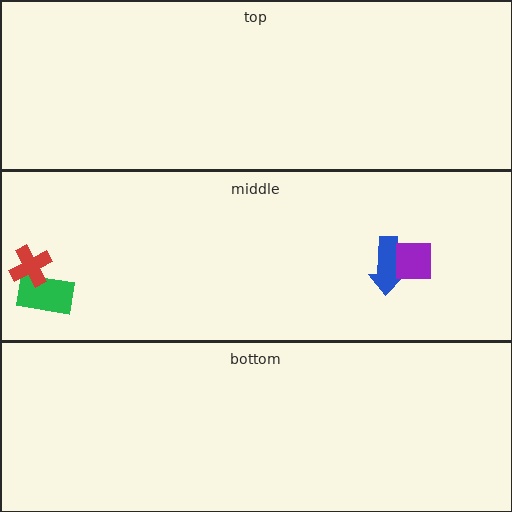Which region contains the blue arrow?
The middle region.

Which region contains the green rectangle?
The middle region.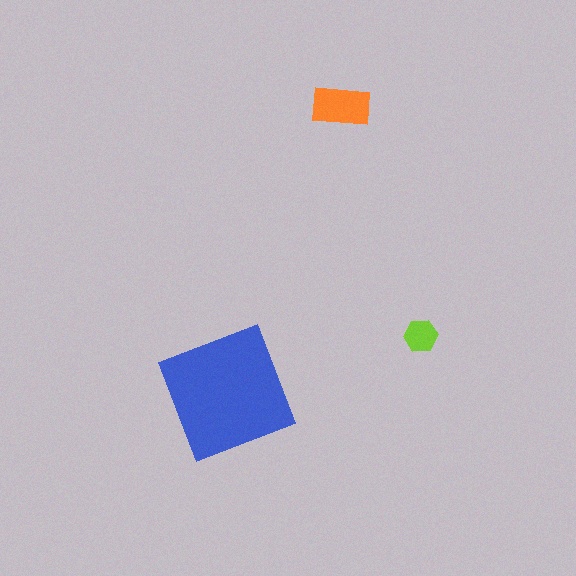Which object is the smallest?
The lime hexagon.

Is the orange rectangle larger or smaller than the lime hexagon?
Larger.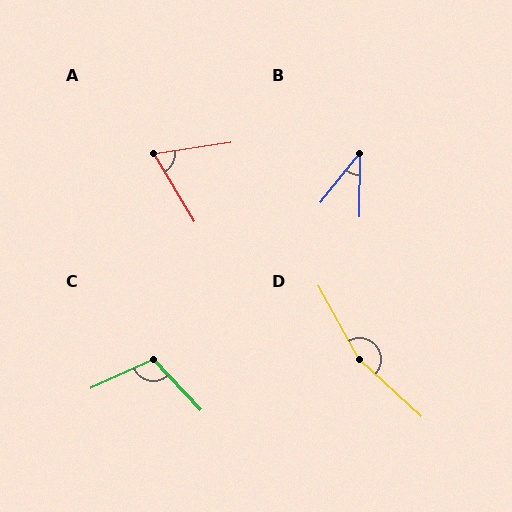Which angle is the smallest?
B, at approximately 38 degrees.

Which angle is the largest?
D, at approximately 161 degrees.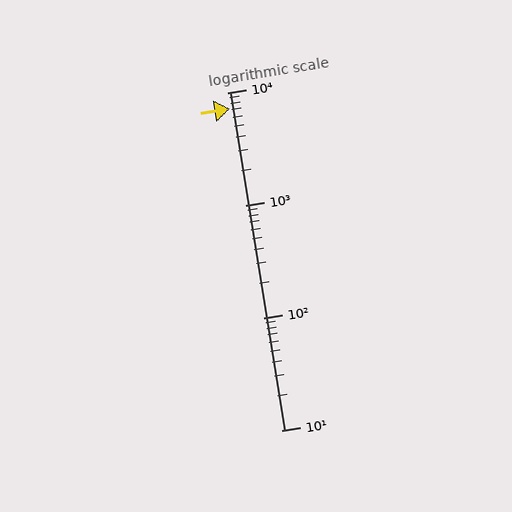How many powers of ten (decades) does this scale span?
The scale spans 3 decades, from 10 to 10000.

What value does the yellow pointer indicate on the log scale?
The pointer indicates approximately 7200.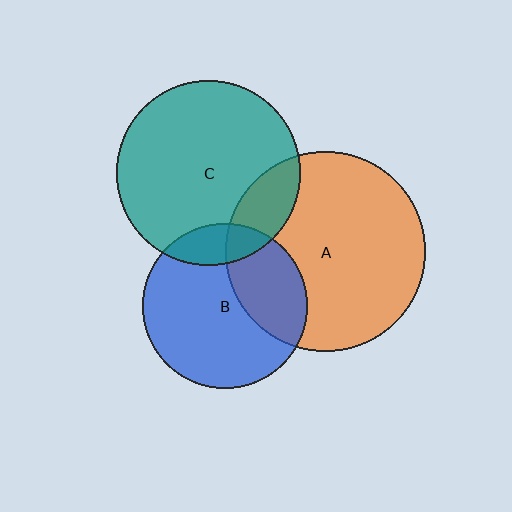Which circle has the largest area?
Circle A (orange).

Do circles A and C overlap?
Yes.